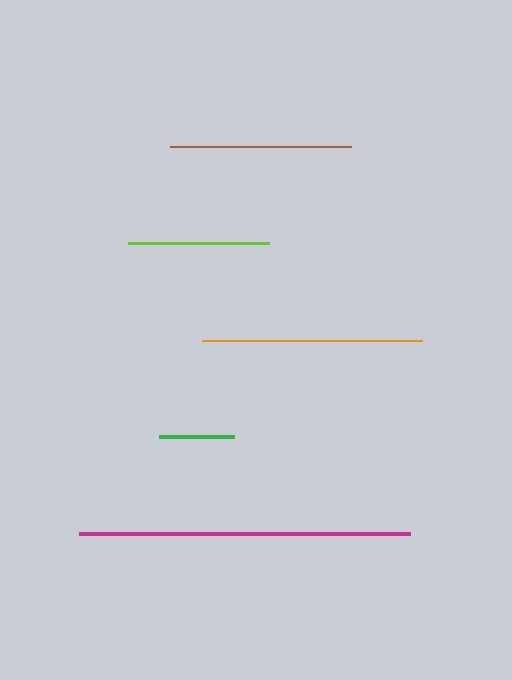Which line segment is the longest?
The magenta line is the longest at approximately 330 pixels.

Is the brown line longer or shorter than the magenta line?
The magenta line is longer than the brown line.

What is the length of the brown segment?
The brown segment is approximately 182 pixels long.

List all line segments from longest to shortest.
From longest to shortest: magenta, orange, brown, lime, green.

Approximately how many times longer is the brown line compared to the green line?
The brown line is approximately 2.4 times the length of the green line.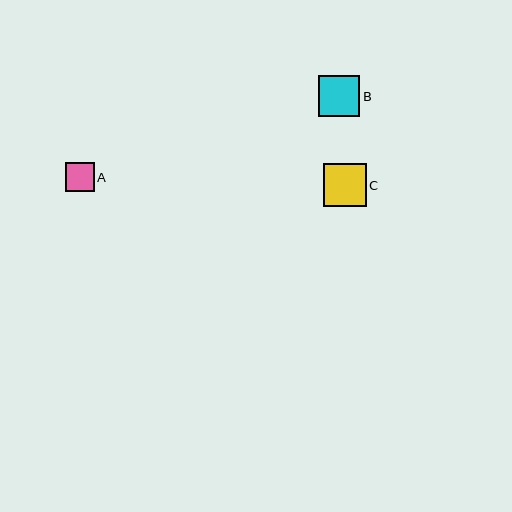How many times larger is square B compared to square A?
Square B is approximately 1.4 times the size of square A.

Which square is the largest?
Square C is the largest with a size of approximately 43 pixels.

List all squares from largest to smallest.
From largest to smallest: C, B, A.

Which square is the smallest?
Square A is the smallest with a size of approximately 29 pixels.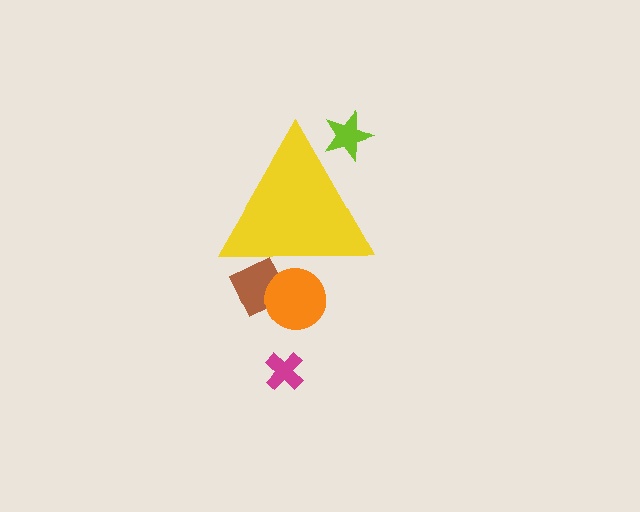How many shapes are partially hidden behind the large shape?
3 shapes are partially hidden.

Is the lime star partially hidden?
Yes, the lime star is partially hidden behind the yellow triangle.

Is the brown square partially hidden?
Yes, the brown square is partially hidden behind the yellow triangle.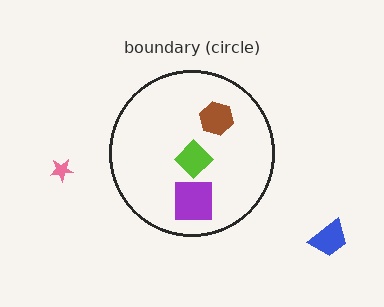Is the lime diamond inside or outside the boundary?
Inside.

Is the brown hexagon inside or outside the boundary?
Inside.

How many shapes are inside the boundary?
3 inside, 2 outside.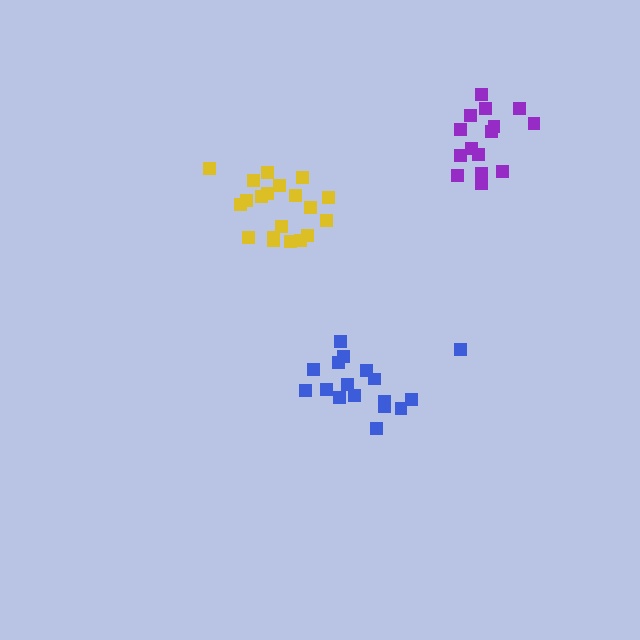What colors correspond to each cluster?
The clusters are colored: yellow, blue, purple.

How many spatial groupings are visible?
There are 3 spatial groupings.